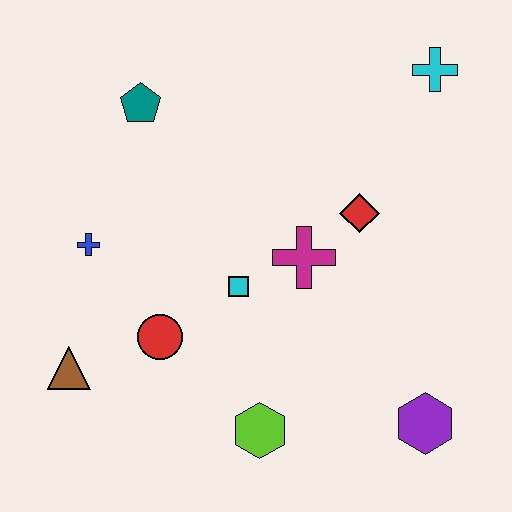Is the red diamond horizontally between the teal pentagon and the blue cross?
No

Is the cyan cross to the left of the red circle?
No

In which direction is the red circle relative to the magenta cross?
The red circle is to the left of the magenta cross.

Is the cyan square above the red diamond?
No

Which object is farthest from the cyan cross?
The brown triangle is farthest from the cyan cross.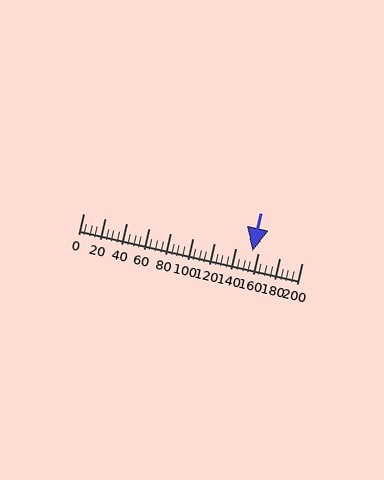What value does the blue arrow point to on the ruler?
The blue arrow points to approximately 155.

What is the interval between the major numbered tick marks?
The major tick marks are spaced 20 units apart.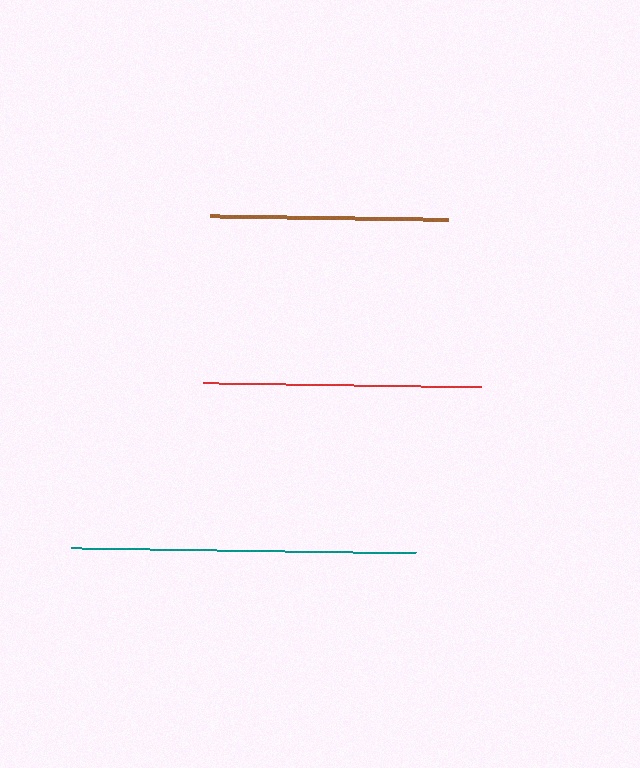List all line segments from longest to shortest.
From longest to shortest: teal, red, brown.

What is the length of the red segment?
The red segment is approximately 278 pixels long.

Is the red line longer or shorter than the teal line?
The teal line is longer than the red line.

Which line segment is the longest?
The teal line is the longest at approximately 344 pixels.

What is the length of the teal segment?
The teal segment is approximately 344 pixels long.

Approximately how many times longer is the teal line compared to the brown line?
The teal line is approximately 1.4 times the length of the brown line.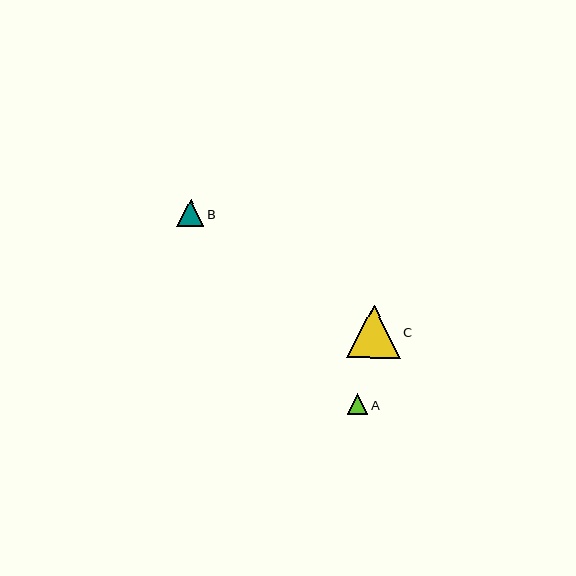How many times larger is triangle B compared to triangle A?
Triangle B is approximately 1.3 times the size of triangle A.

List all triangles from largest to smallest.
From largest to smallest: C, B, A.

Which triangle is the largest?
Triangle C is the largest with a size of approximately 54 pixels.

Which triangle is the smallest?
Triangle A is the smallest with a size of approximately 21 pixels.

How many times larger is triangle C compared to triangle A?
Triangle C is approximately 2.6 times the size of triangle A.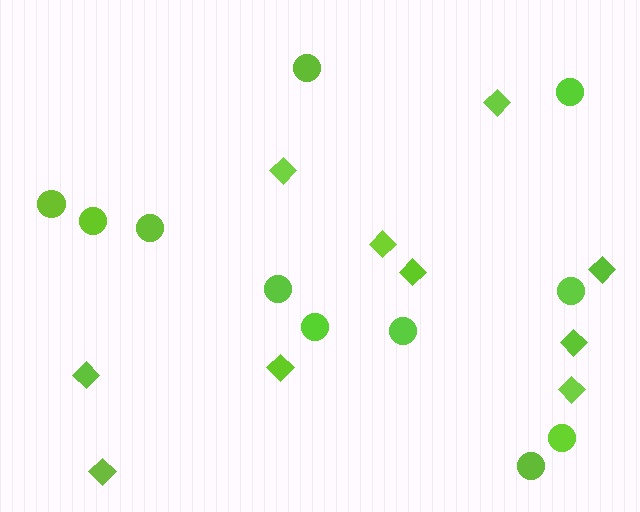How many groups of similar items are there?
There are 2 groups: one group of circles (11) and one group of diamonds (10).